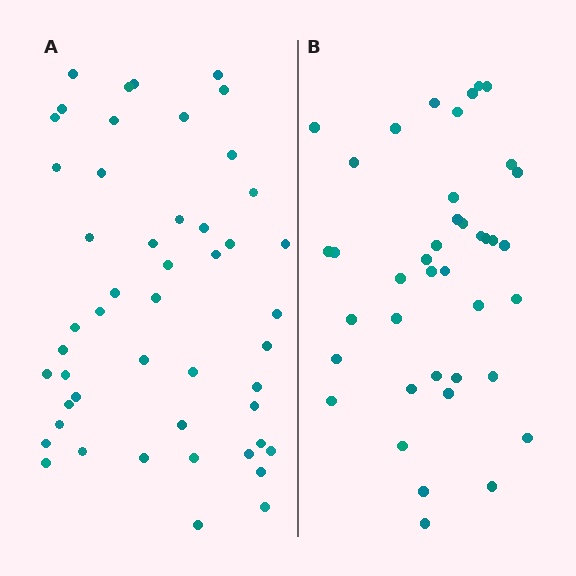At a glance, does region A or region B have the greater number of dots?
Region A (the left region) has more dots.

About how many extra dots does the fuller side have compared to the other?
Region A has roughly 8 or so more dots than region B.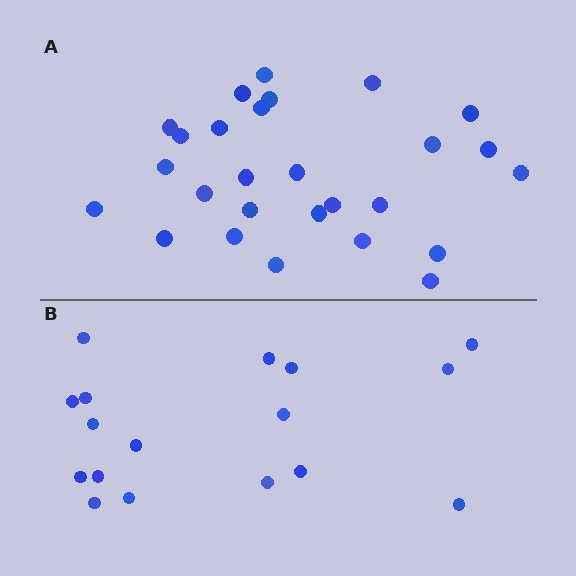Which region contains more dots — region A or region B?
Region A (the top region) has more dots.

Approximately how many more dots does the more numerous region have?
Region A has roughly 10 or so more dots than region B.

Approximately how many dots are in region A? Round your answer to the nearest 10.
About 30 dots. (The exact count is 27, which rounds to 30.)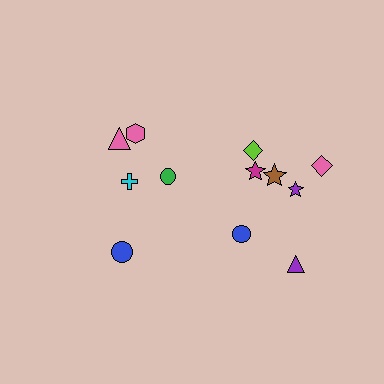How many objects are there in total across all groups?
There are 12 objects.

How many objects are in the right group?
There are 7 objects.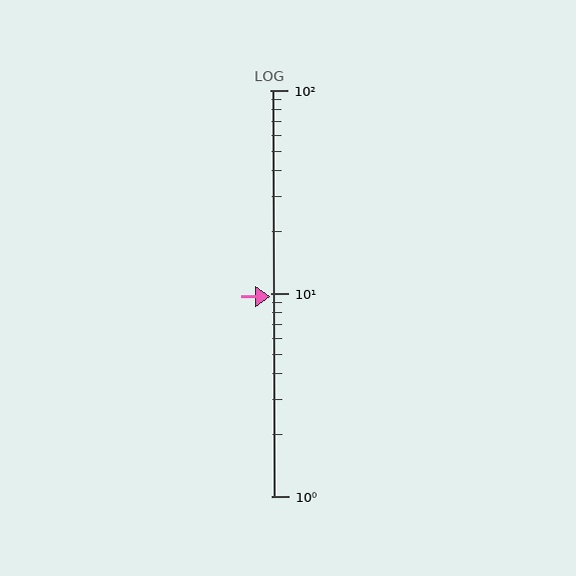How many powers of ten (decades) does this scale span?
The scale spans 2 decades, from 1 to 100.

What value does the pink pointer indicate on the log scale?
The pointer indicates approximately 9.6.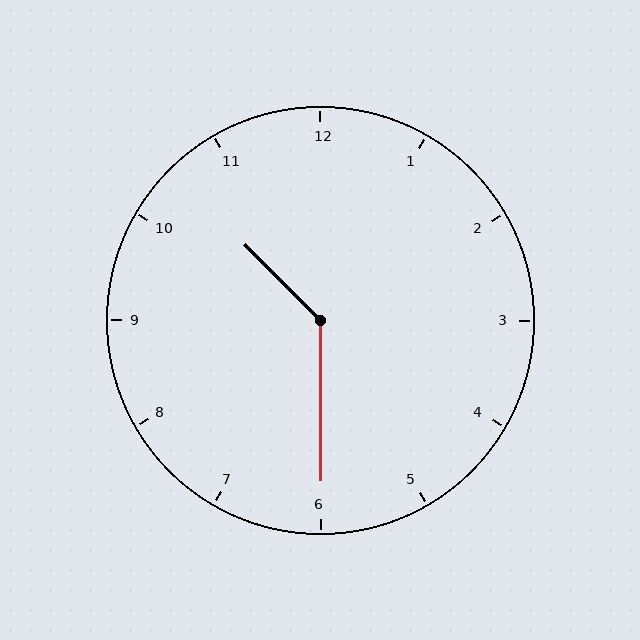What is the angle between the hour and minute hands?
Approximately 135 degrees.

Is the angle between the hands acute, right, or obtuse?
It is obtuse.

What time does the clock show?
10:30.